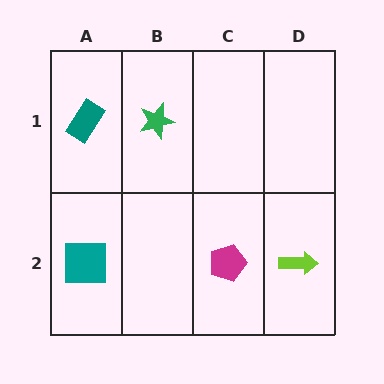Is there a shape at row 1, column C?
No, that cell is empty.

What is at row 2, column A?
A teal square.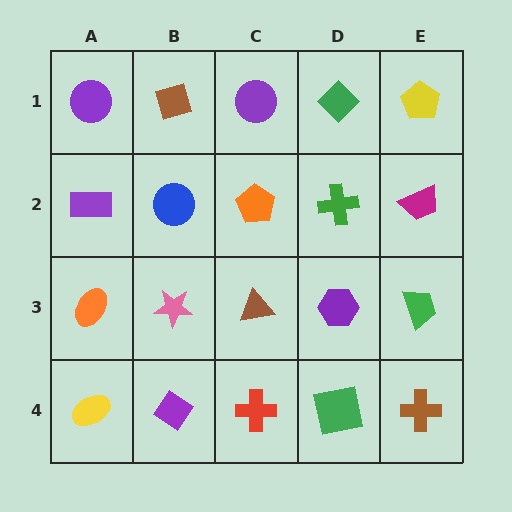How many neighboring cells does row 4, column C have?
3.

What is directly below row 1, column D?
A green cross.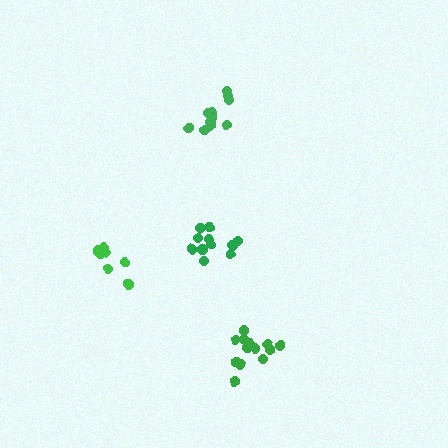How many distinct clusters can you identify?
There are 4 distinct clusters.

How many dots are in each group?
Group 1: 13 dots, Group 2: 11 dots, Group 3: 11 dots, Group 4: 7 dots (42 total).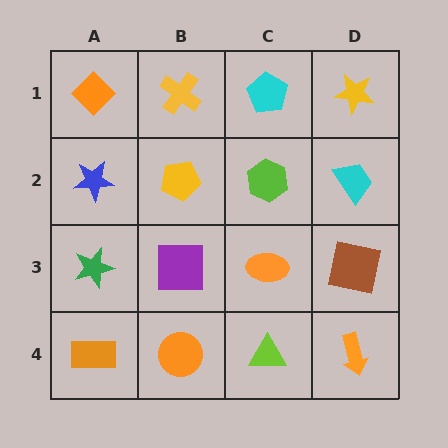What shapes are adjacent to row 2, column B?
A yellow cross (row 1, column B), a purple square (row 3, column B), a blue star (row 2, column A), a lime hexagon (row 2, column C).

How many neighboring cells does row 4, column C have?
3.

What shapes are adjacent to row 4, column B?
A purple square (row 3, column B), an orange rectangle (row 4, column A), a lime triangle (row 4, column C).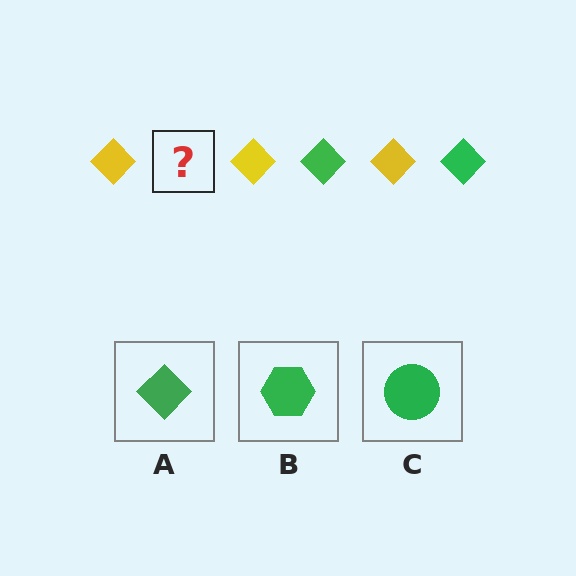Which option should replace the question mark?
Option A.